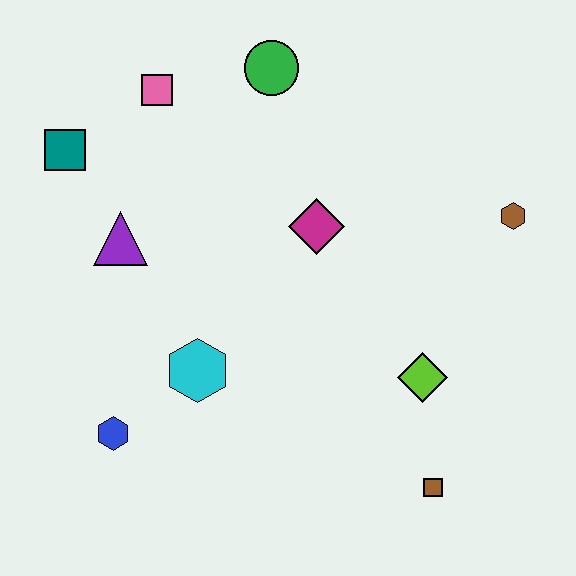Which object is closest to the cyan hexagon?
The blue hexagon is closest to the cyan hexagon.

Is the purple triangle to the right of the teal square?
Yes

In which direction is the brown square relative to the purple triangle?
The brown square is to the right of the purple triangle.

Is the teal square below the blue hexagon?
No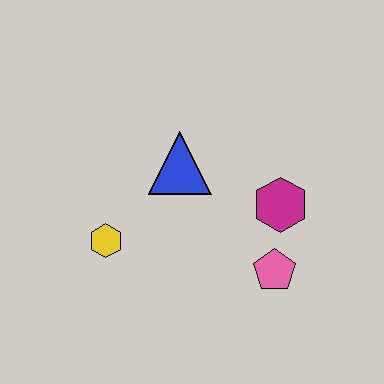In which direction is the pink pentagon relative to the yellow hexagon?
The pink pentagon is to the right of the yellow hexagon.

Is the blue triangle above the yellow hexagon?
Yes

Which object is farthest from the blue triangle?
The pink pentagon is farthest from the blue triangle.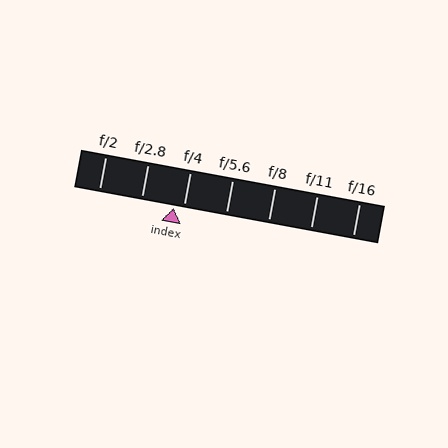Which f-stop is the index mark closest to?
The index mark is closest to f/4.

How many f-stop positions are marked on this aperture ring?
There are 7 f-stop positions marked.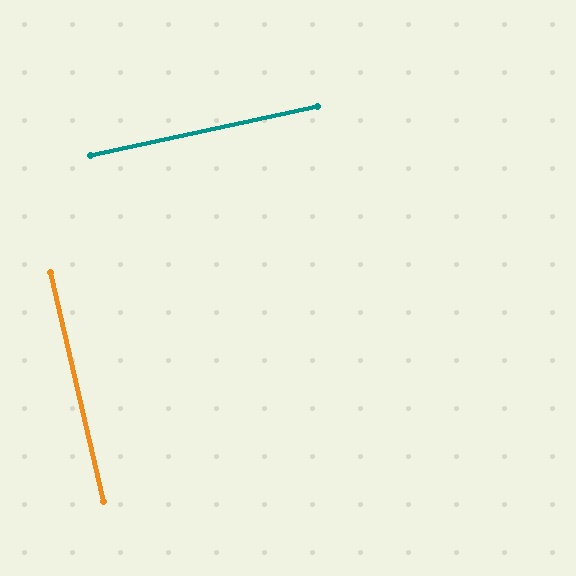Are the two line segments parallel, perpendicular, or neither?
Perpendicular — they meet at approximately 89°.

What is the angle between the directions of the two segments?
Approximately 89 degrees.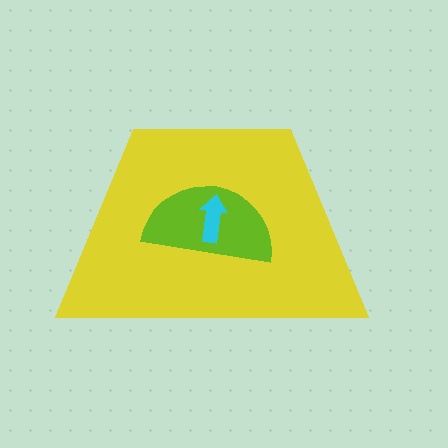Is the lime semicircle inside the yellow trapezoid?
Yes.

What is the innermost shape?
The cyan arrow.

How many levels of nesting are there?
3.